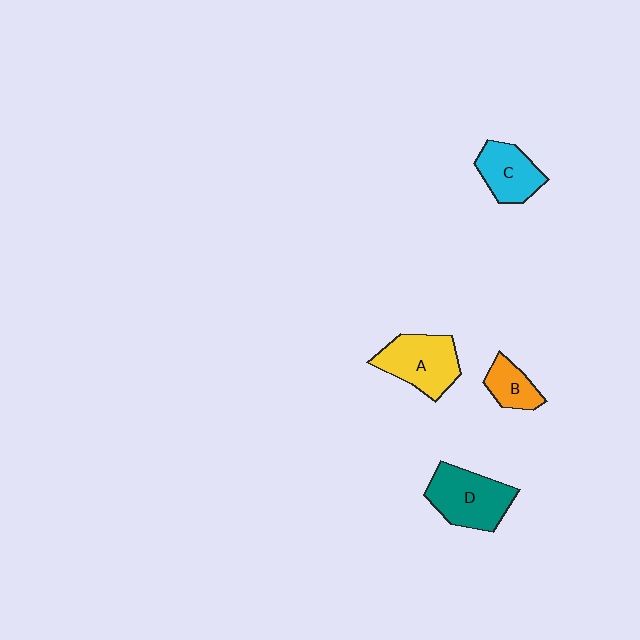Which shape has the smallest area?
Shape B (orange).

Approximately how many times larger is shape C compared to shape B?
Approximately 1.5 times.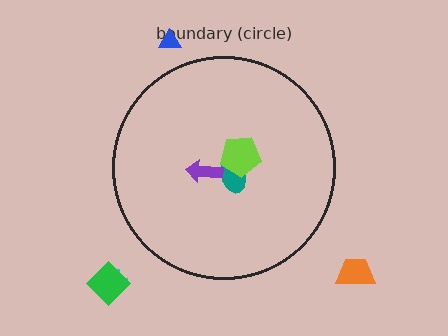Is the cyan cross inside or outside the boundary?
Outside.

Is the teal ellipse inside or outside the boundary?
Inside.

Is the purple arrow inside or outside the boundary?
Inside.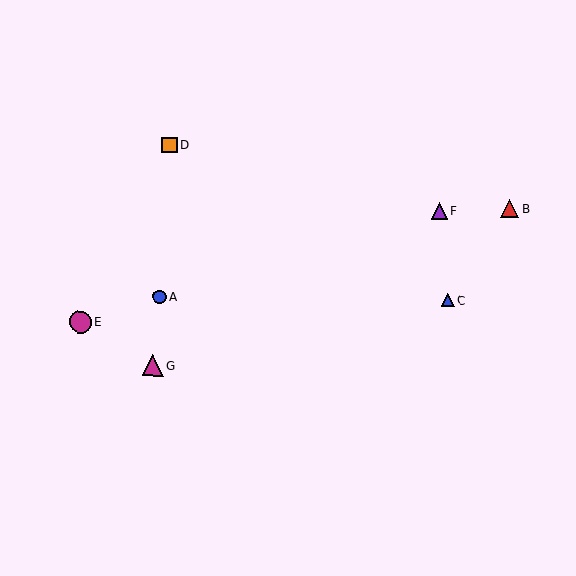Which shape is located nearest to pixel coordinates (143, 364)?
The magenta triangle (labeled G) at (153, 365) is nearest to that location.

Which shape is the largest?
The magenta circle (labeled E) is the largest.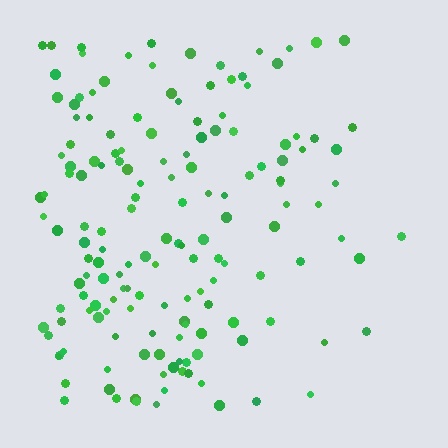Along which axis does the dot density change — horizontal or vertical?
Horizontal.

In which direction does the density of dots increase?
From right to left, with the left side densest.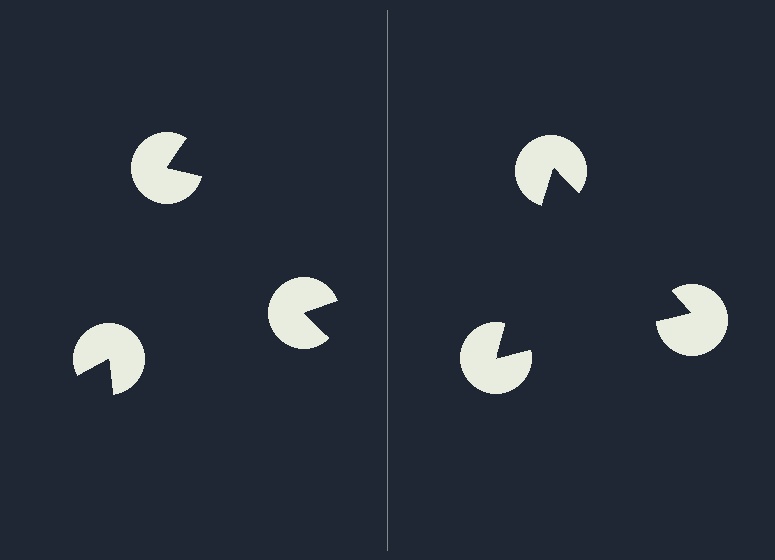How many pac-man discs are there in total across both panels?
6 — 3 on each side.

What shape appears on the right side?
An illusory triangle.